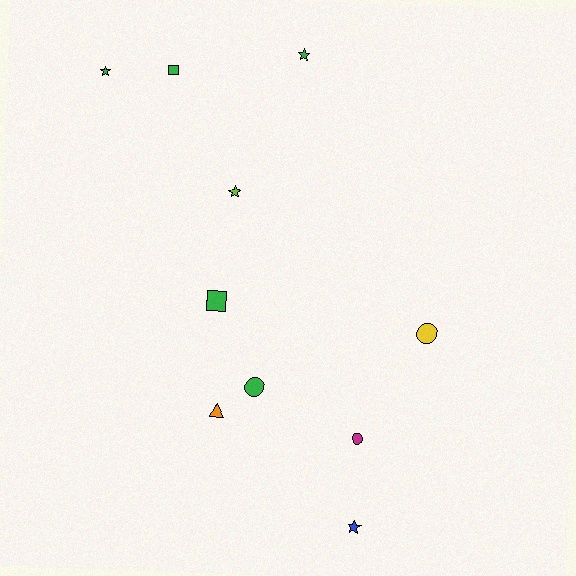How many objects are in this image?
There are 10 objects.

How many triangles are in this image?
There is 1 triangle.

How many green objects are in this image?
There are 5 green objects.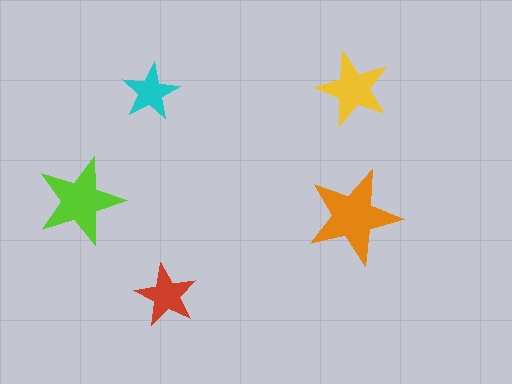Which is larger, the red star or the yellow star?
The yellow one.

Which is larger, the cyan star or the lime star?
The lime one.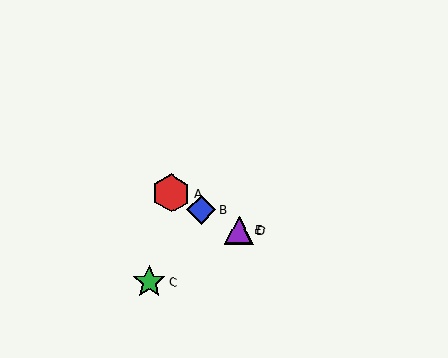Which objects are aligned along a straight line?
Objects A, B, D, E are aligned along a straight line.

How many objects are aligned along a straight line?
4 objects (A, B, D, E) are aligned along a straight line.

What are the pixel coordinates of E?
Object E is at (239, 230).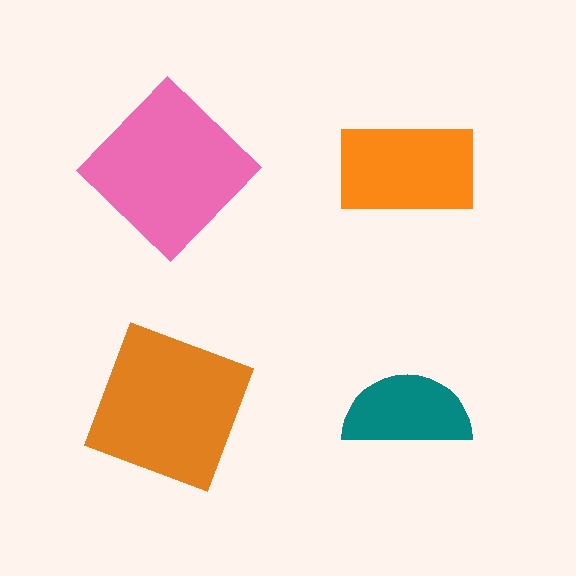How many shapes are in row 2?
2 shapes.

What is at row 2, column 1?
An orange square.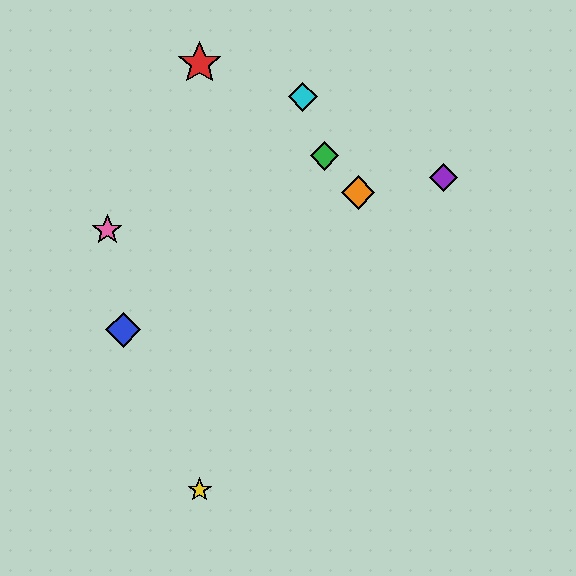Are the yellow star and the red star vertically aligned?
Yes, both are at x≈200.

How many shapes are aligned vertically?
2 shapes (the red star, the yellow star) are aligned vertically.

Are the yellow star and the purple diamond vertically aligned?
No, the yellow star is at x≈200 and the purple diamond is at x≈443.